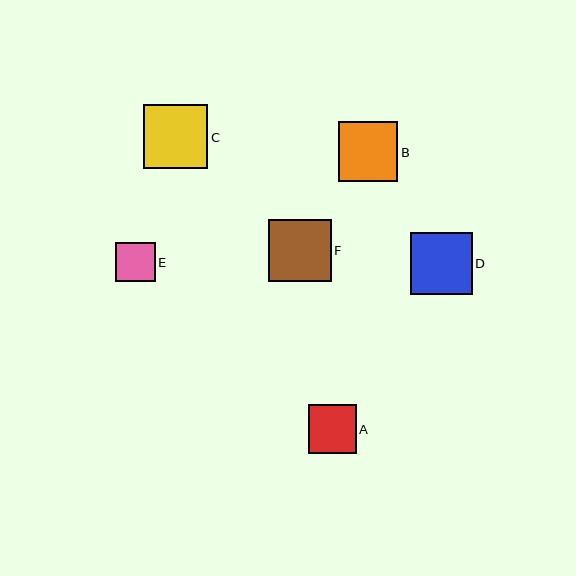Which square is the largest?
Square C is the largest with a size of approximately 64 pixels.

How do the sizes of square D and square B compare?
Square D and square B are approximately the same size.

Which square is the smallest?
Square E is the smallest with a size of approximately 39 pixels.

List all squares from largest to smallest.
From largest to smallest: C, F, D, B, A, E.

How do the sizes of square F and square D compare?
Square F and square D are approximately the same size.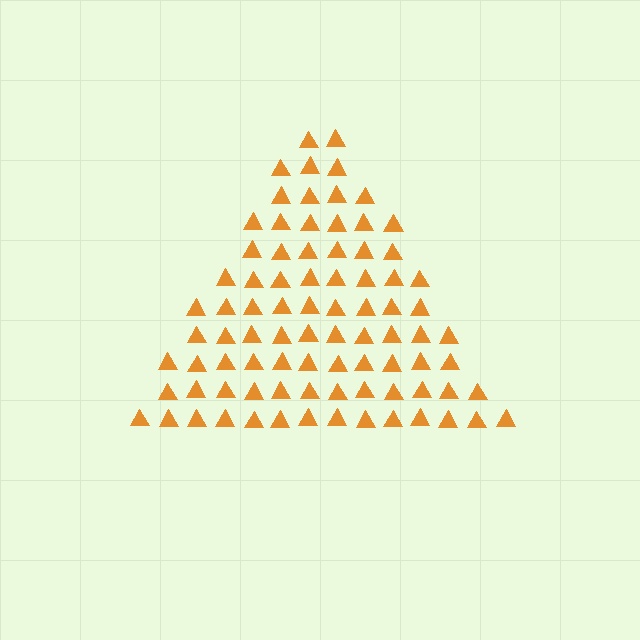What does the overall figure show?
The overall figure shows a triangle.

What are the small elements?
The small elements are triangles.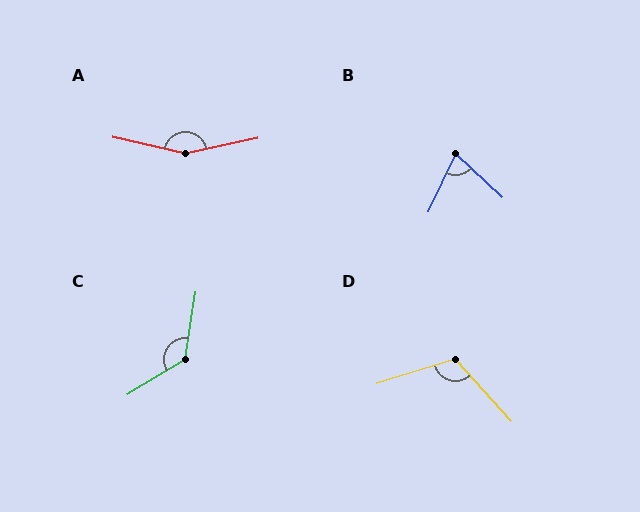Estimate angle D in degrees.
Approximately 115 degrees.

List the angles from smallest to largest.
B (72°), D (115°), C (130°), A (155°).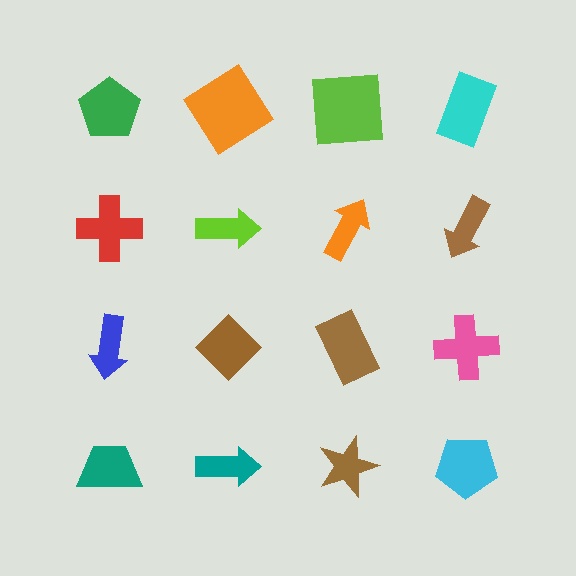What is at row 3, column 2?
A brown diamond.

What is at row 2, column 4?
A brown arrow.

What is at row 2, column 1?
A red cross.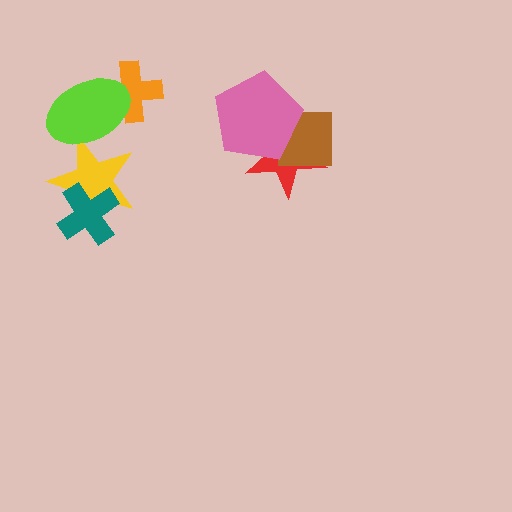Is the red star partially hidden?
Yes, it is partially covered by another shape.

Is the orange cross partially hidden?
Yes, it is partially covered by another shape.